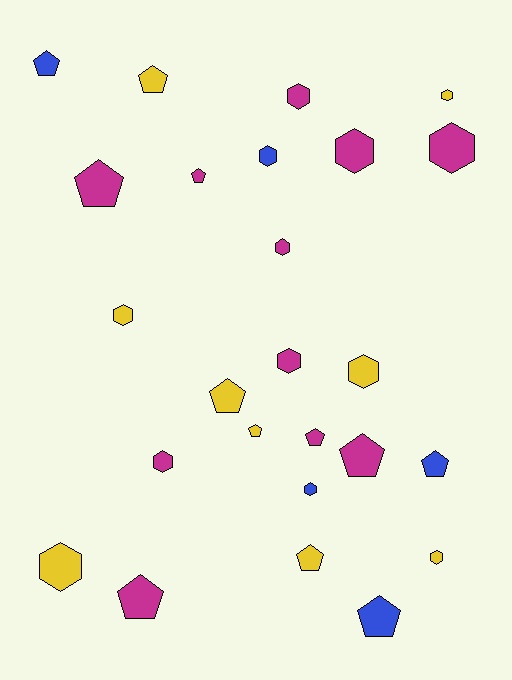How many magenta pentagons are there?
There are 5 magenta pentagons.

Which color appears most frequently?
Magenta, with 11 objects.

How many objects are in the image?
There are 25 objects.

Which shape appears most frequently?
Hexagon, with 13 objects.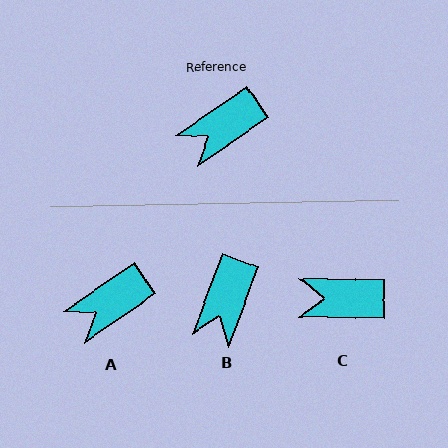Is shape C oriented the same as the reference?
No, it is off by about 36 degrees.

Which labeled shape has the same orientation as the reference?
A.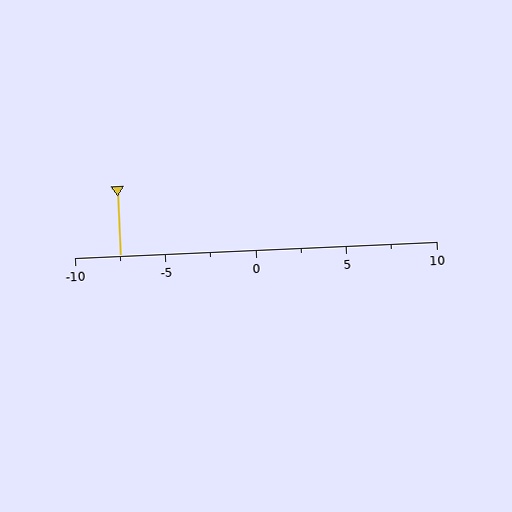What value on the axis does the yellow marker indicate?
The marker indicates approximately -7.5.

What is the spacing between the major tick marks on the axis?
The major ticks are spaced 5 apart.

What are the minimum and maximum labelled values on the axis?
The axis runs from -10 to 10.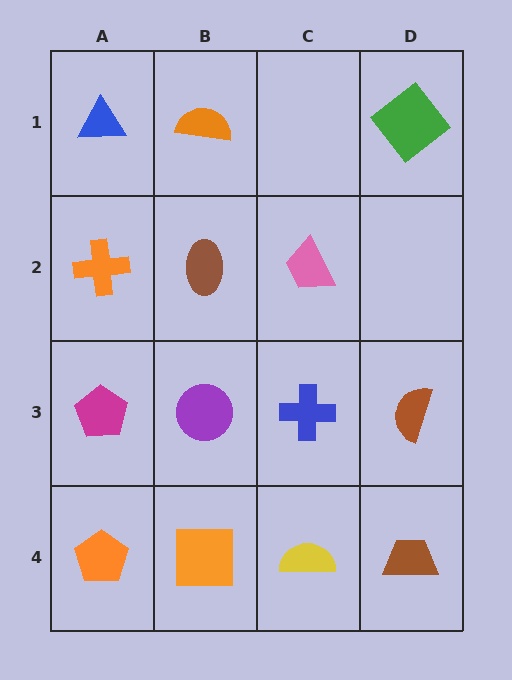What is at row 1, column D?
A green diamond.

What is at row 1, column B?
An orange semicircle.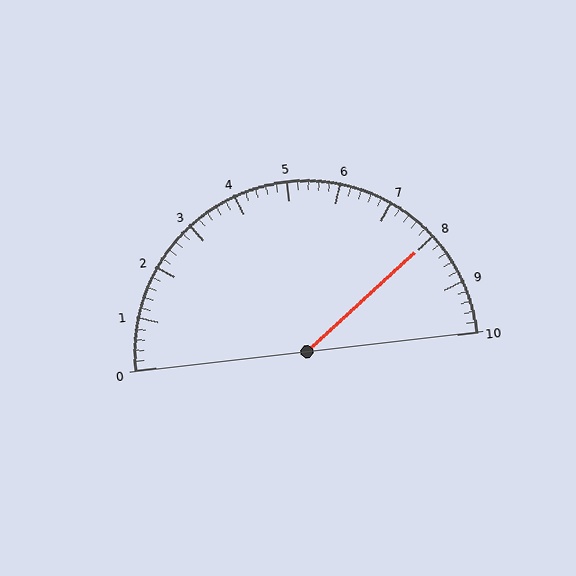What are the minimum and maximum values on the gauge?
The gauge ranges from 0 to 10.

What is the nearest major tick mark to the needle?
The nearest major tick mark is 8.